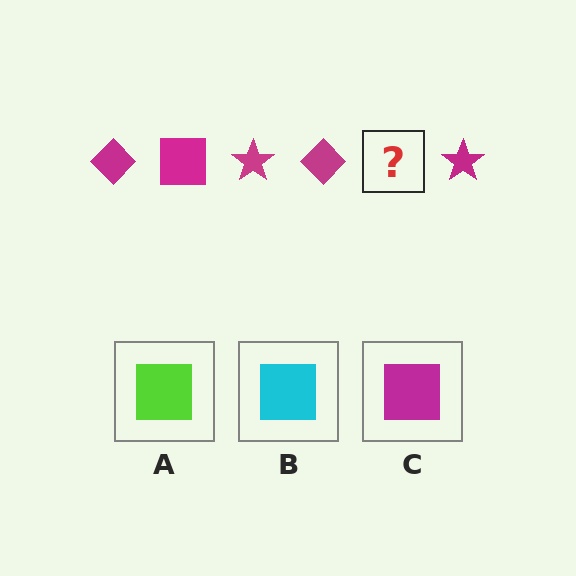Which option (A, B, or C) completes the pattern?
C.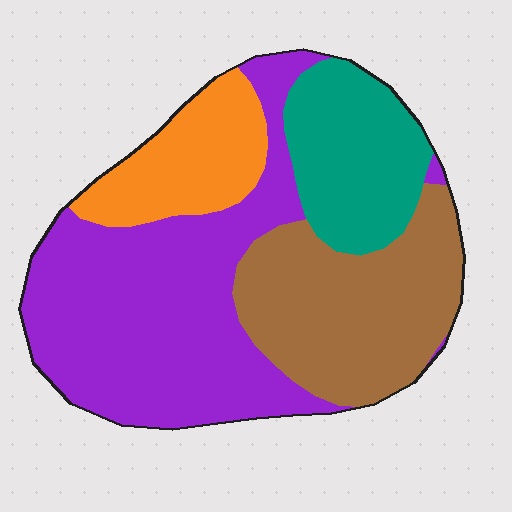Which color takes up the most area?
Purple, at roughly 45%.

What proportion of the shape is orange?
Orange covers 14% of the shape.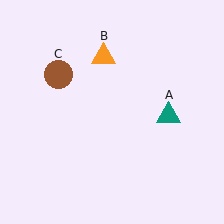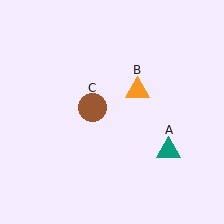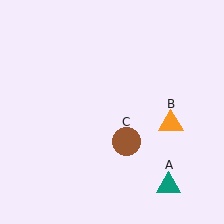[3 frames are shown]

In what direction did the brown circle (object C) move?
The brown circle (object C) moved down and to the right.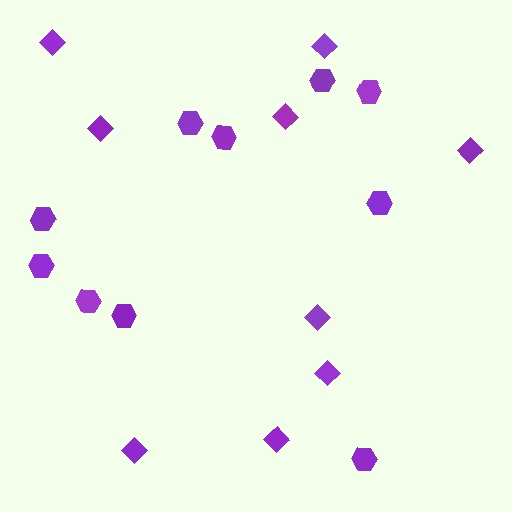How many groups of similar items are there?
There are 2 groups: one group of hexagons (10) and one group of diamonds (9).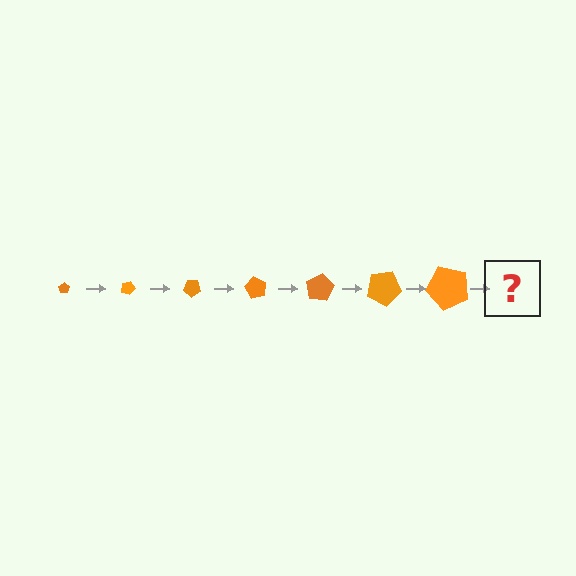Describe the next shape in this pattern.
It should be a pentagon, larger than the previous one and rotated 140 degrees from the start.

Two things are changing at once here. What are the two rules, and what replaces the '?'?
The two rules are that the pentagon grows larger each step and it rotates 20 degrees each step. The '?' should be a pentagon, larger than the previous one and rotated 140 degrees from the start.